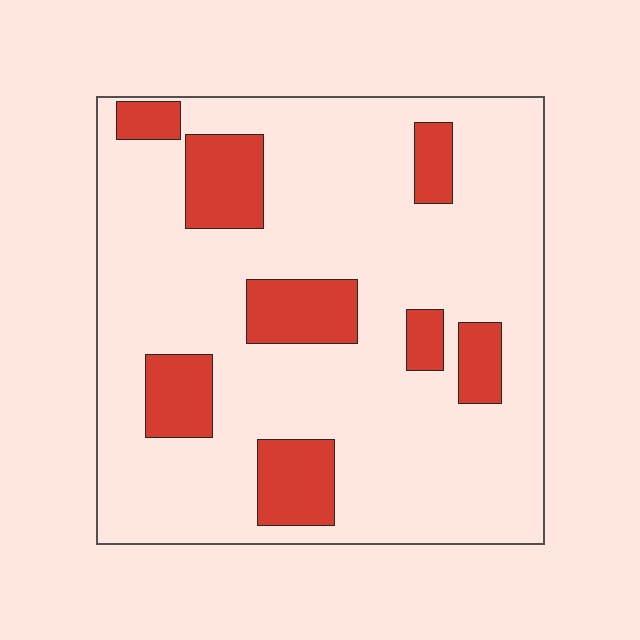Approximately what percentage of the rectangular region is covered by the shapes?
Approximately 20%.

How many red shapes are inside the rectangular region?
8.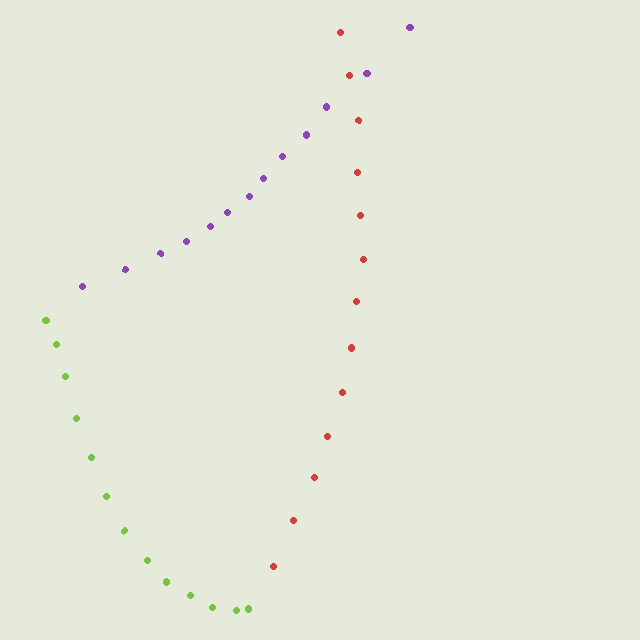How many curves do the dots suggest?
There are 3 distinct paths.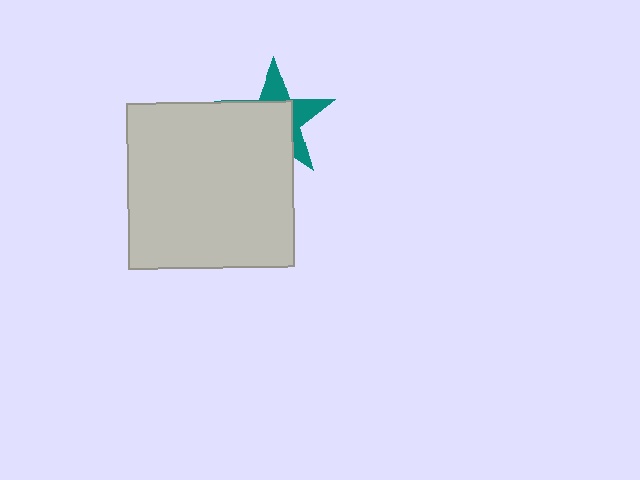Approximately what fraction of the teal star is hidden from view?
Roughly 62% of the teal star is hidden behind the light gray square.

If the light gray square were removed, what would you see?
You would see the complete teal star.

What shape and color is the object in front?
The object in front is a light gray square.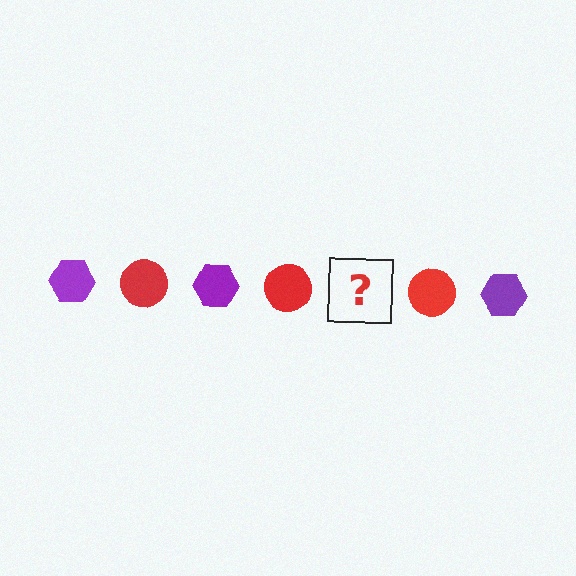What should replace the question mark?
The question mark should be replaced with a purple hexagon.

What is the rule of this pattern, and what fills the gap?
The rule is that the pattern alternates between purple hexagon and red circle. The gap should be filled with a purple hexagon.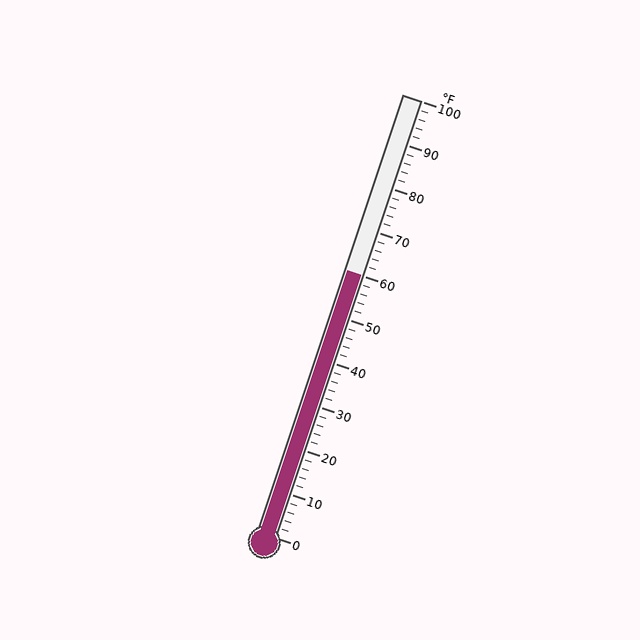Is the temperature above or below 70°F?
The temperature is below 70°F.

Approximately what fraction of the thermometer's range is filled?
The thermometer is filled to approximately 60% of its range.